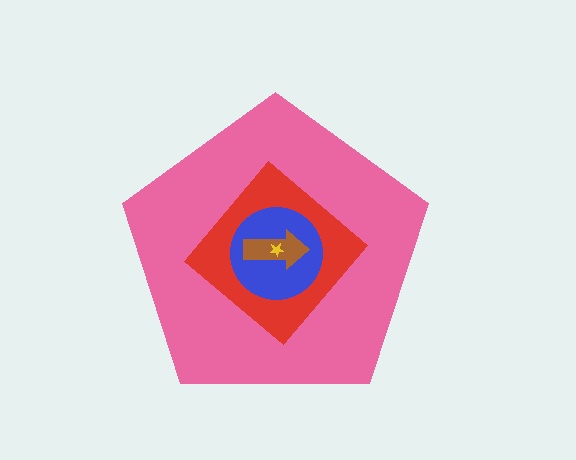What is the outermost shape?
The pink pentagon.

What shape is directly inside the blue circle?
The brown arrow.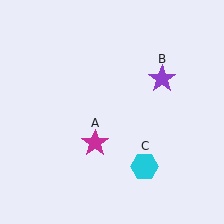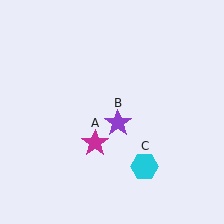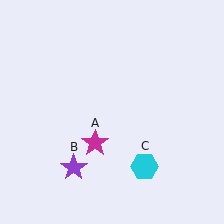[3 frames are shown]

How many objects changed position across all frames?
1 object changed position: purple star (object B).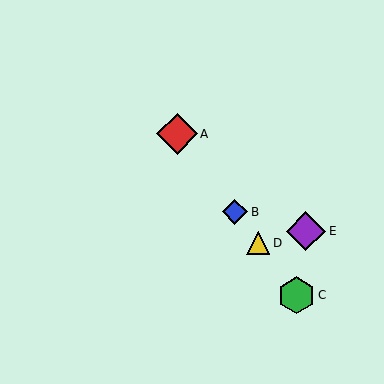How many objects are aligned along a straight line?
4 objects (A, B, C, D) are aligned along a straight line.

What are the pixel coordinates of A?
Object A is at (177, 134).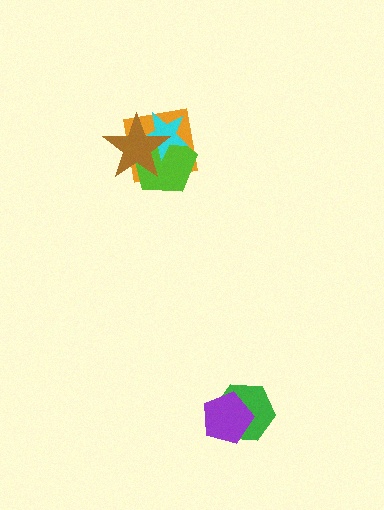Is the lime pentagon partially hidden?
Yes, it is partially covered by another shape.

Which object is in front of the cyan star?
The brown star is in front of the cyan star.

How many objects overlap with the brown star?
3 objects overlap with the brown star.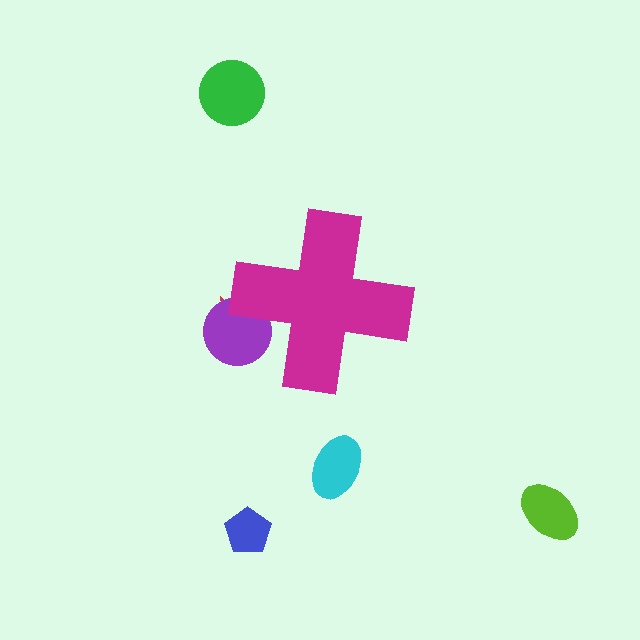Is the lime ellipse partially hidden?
No, the lime ellipse is fully visible.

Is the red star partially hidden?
Yes, the red star is partially hidden behind the magenta cross.